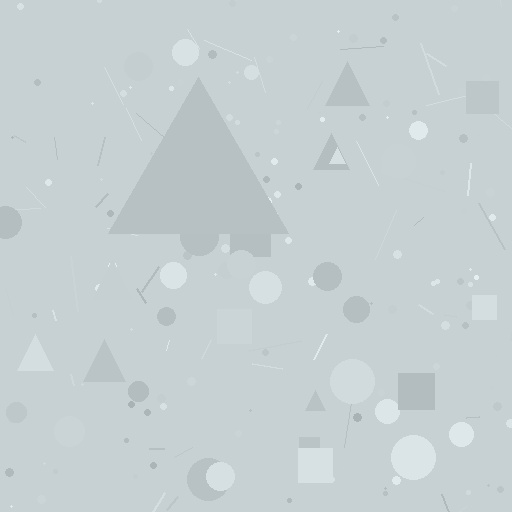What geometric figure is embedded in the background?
A triangle is embedded in the background.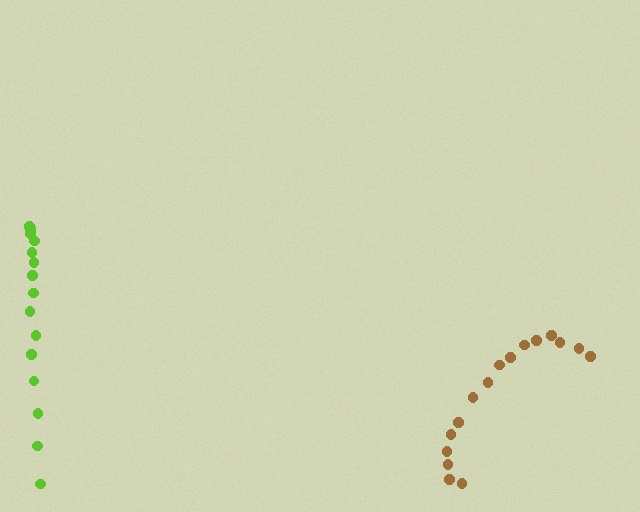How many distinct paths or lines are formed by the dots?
There are 2 distinct paths.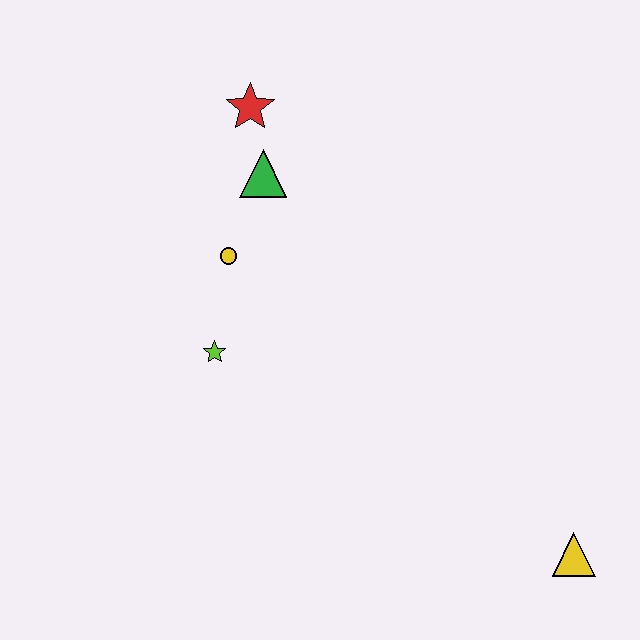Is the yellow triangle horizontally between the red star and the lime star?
No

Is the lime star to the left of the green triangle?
Yes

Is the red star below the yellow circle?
No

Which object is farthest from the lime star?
The yellow triangle is farthest from the lime star.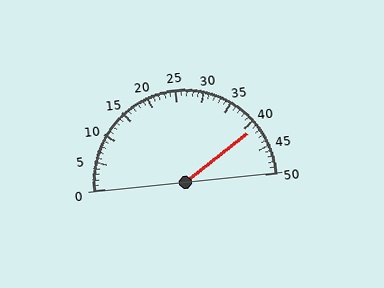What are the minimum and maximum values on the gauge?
The gauge ranges from 0 to 50.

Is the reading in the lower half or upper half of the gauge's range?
The reading is in the upper half of the range (0 to 50).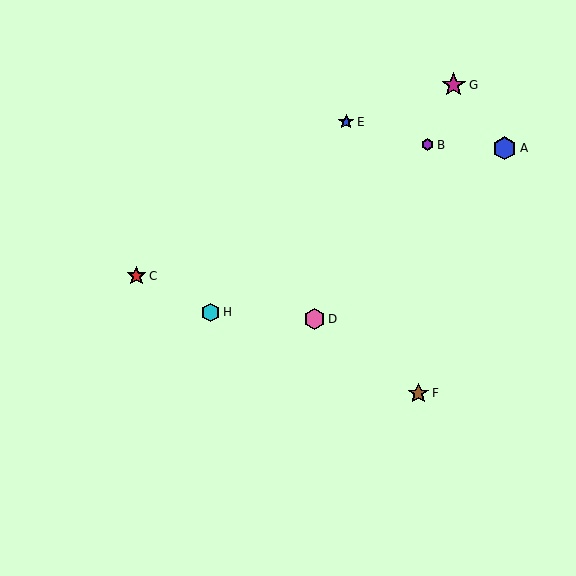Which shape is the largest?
The magenta star (labeled G) is the largest.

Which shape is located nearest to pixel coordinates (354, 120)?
The blue star (labeled E) at (346, 122) is nearest to that location.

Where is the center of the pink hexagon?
The center of the pink hexagon is at (314, 319).